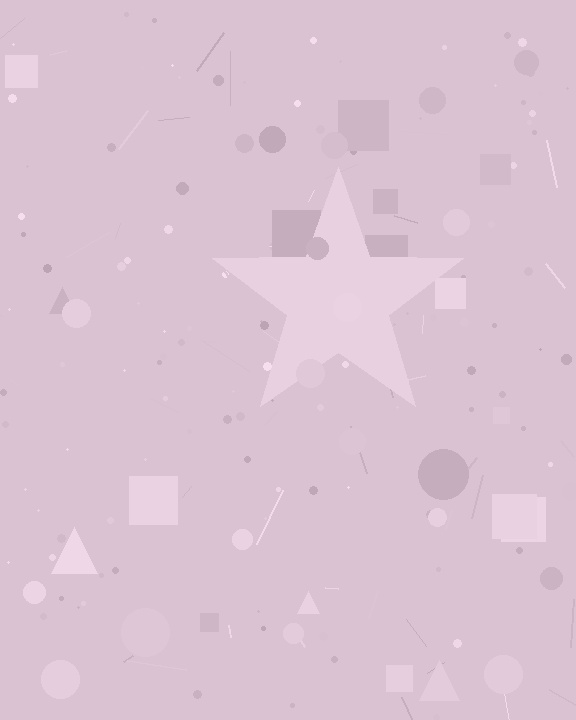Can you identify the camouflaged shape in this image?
The camouflaged shape is a star.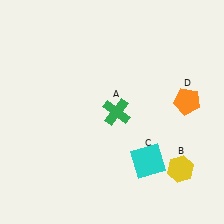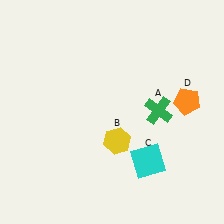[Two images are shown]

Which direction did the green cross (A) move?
The green cross (A) moved right.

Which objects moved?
The objects that moved are: the green cross (A), the yellow hexagon (B).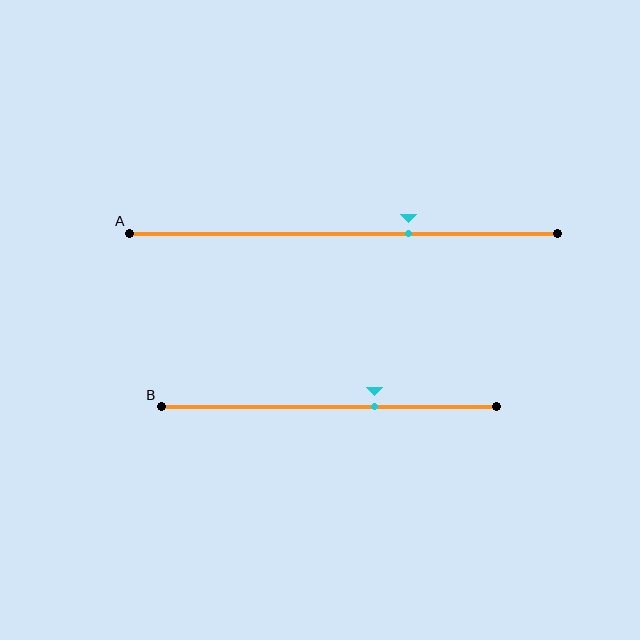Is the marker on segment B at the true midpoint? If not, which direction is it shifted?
No, the marker on segment B is shifted to the right by about 14% of the segment length.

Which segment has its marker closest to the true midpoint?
Segment B has its marker closest to the true midpoint.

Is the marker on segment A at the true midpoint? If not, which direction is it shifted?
No, the marker on segment A is shifted to the right by about 15% of the segment length.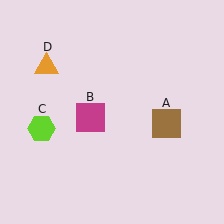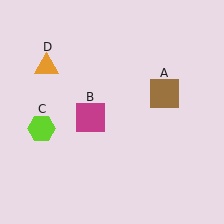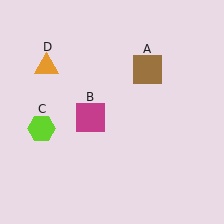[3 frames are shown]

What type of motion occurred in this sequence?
The brown square (object A) rotated counterclockwise around the center of the scene.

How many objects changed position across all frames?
1 object changed position: brown square (object A).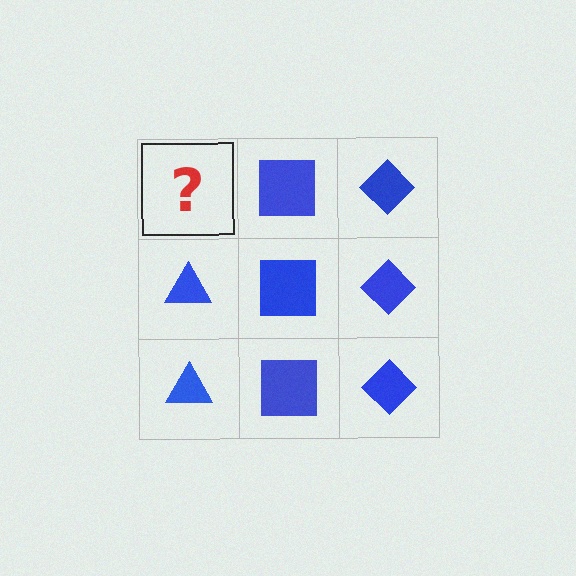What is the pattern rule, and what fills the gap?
The rule is that each column has a consistent shape. The gap should be filled with a blue triangle.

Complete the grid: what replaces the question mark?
The question mark should be replaced with a blue triangle.